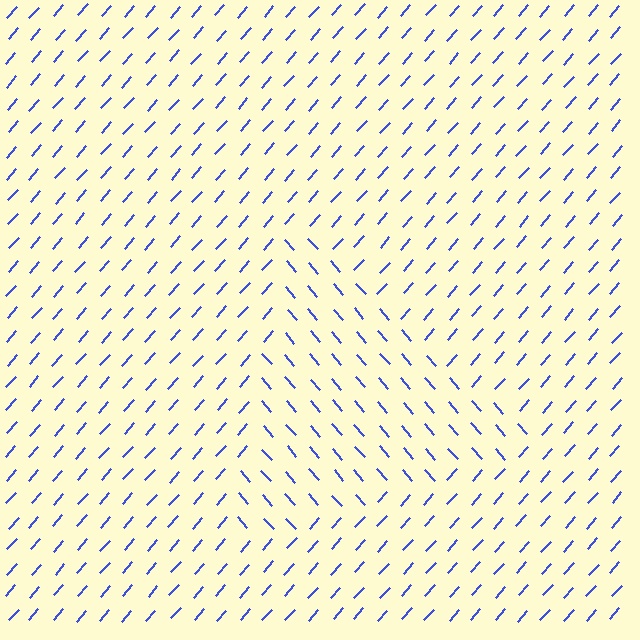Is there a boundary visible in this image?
Yes, there is a texture boundary formed by a change in line orientation.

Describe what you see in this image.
The image is filled with small blue line segments. A triangle region in the image has lines oriented differently from the surrounding lines, creating a visible texture boundary.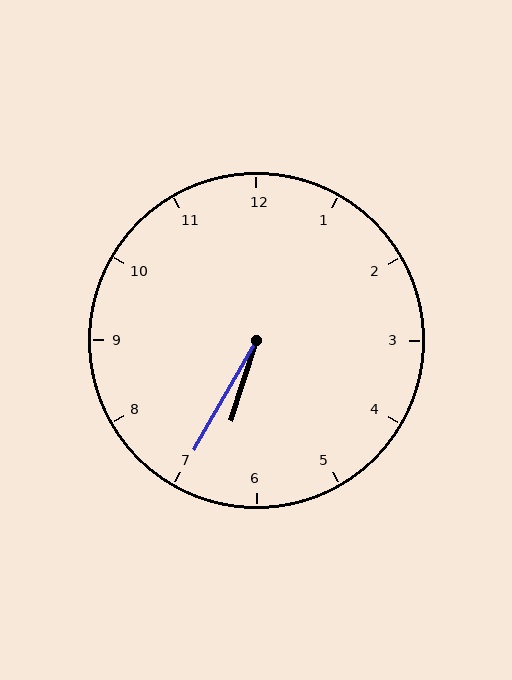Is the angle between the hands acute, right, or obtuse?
It is acute.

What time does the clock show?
6:35.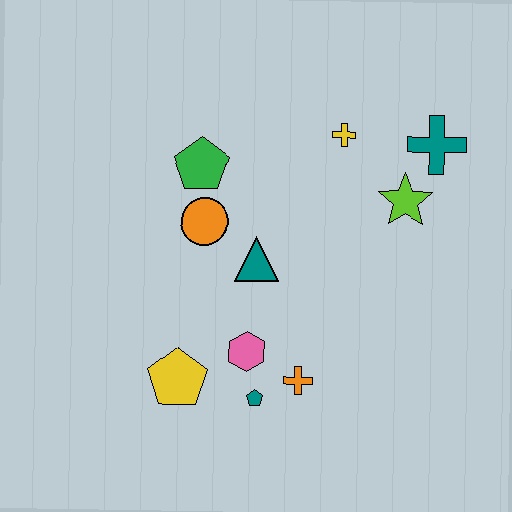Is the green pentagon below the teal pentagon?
No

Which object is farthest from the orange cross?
The teal cross is farthest from the orange cross.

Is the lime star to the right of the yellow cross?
Yes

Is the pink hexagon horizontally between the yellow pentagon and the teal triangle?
Yes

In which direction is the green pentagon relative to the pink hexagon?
The green pentagon is above the pink hexagon.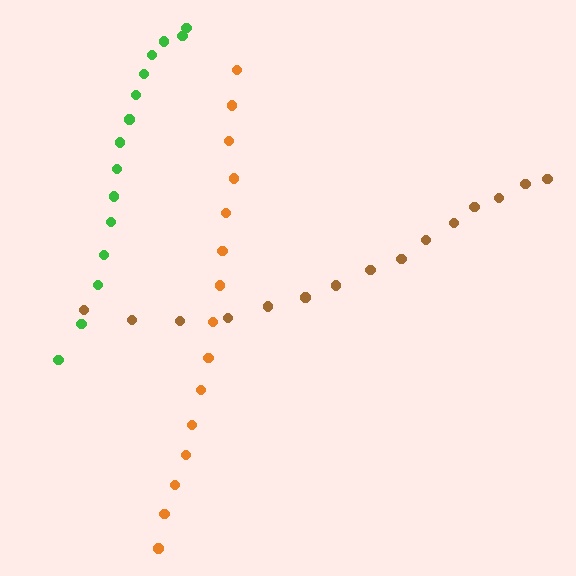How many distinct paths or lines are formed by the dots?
There are 3 distinct paths.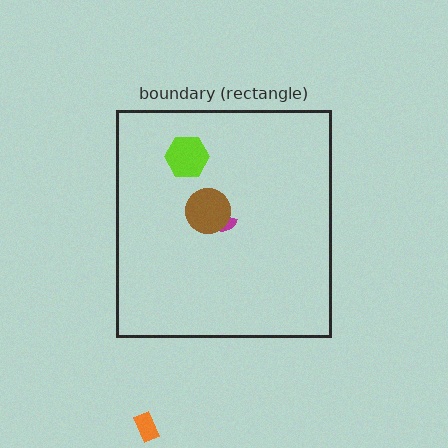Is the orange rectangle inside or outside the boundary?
Outside.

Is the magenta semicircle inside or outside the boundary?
Inside.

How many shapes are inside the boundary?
3 inside, 1 outside.